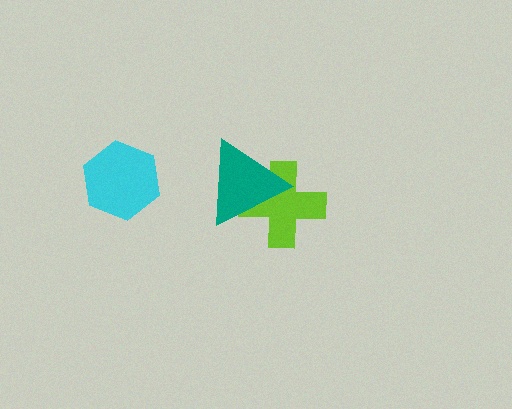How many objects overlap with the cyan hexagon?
0 objects overlap with the cyan hexagon.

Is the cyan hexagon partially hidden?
No, no other shape covers it.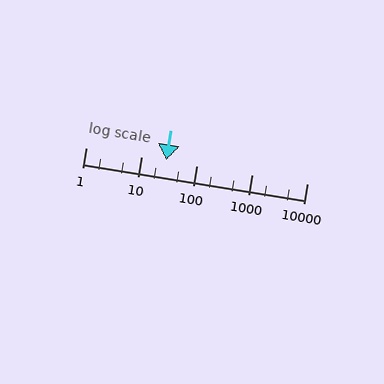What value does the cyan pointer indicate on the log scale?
The pointer indicates approximately 29.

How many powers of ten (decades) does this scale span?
The scale spans 4 decades, from 1 to 10000.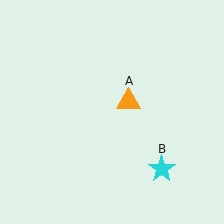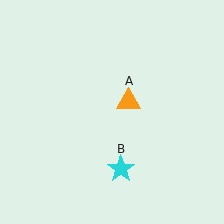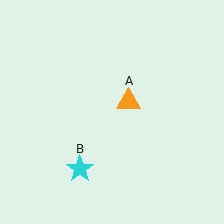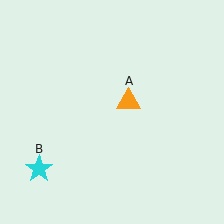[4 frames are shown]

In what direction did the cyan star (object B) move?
The cyan star (object B) moved left.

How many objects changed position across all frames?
1 object changed position: cyan star (object B).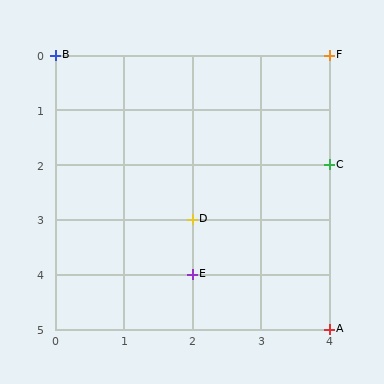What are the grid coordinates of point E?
Point E is at grid coordinates (2, 4).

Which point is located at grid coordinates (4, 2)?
Point C is at (4, 2).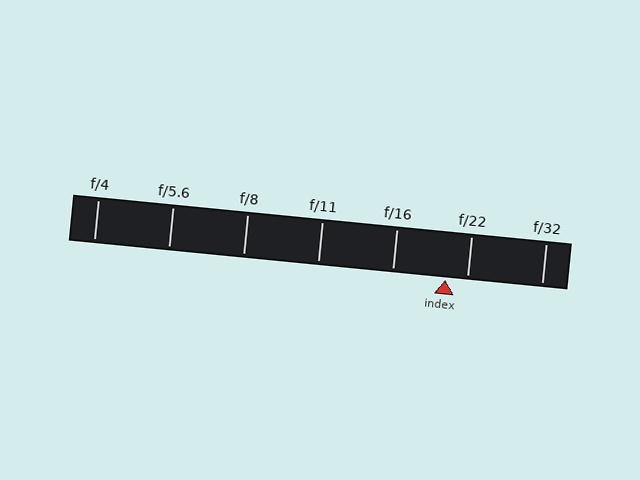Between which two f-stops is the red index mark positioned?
The index mark is between f/16 and f/22.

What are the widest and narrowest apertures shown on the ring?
The widest aperture shown is f/4 and the narrowest is f/32.